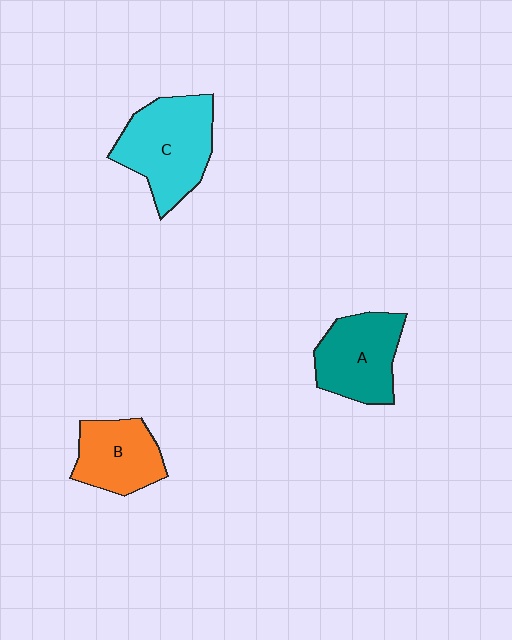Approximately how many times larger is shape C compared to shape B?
Approximately 1.4 times.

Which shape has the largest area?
Shape C (cyan).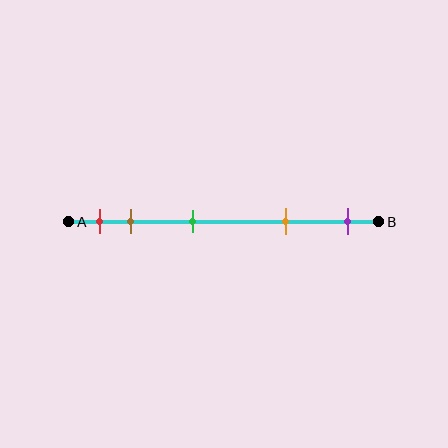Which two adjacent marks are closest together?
The red and brown marks are the closest adjacent pair.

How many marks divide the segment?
There are 5 marks dividing the segment.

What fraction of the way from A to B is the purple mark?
The purple mark is approximately 90% (0.9) of the way from A to B.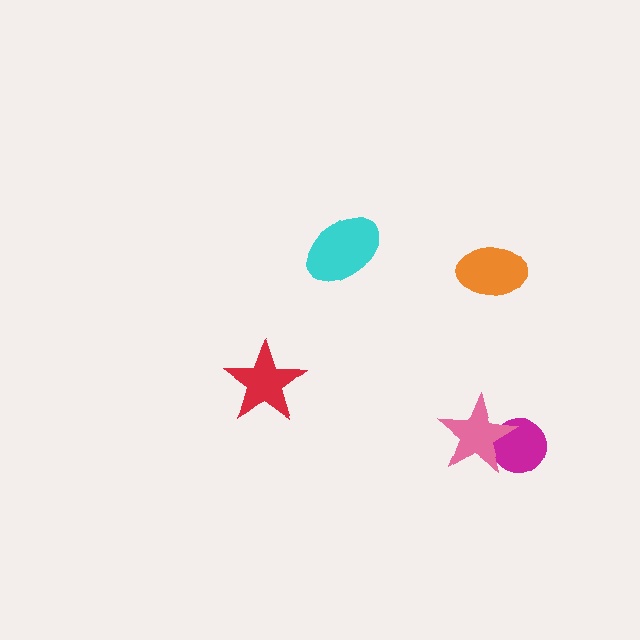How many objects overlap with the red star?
0 objects overlap with the red star.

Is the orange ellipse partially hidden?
No, no other shape covers it.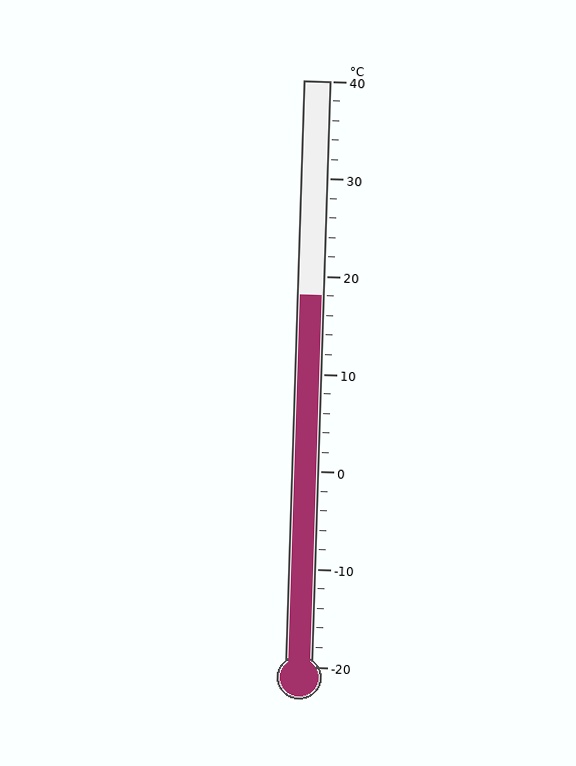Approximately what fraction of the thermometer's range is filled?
The thermometer is filled to approximately 65% of its range.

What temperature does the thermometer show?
The thermometer shows approximately 18°C.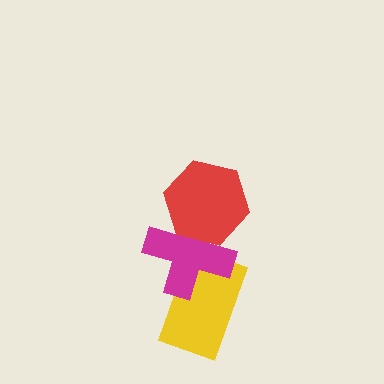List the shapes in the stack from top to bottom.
From top to bottom: the red hexagon, the magenta cross, the yellow rectangle.